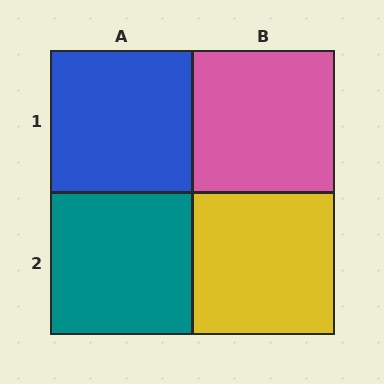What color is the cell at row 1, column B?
Pink.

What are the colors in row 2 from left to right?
Teal, yellow.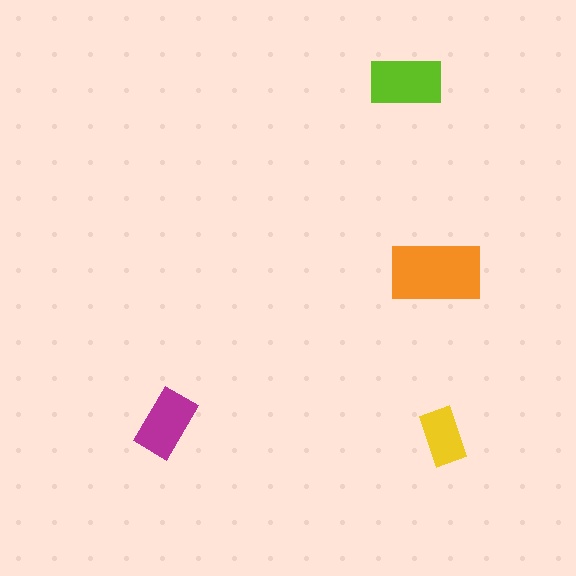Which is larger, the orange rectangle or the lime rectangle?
The orange one.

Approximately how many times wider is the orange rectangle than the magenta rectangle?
About 1.5 times wider.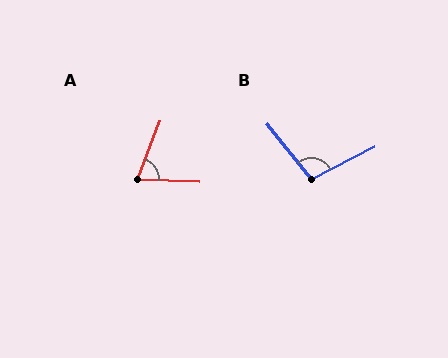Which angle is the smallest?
A, at approximately 71 degrees.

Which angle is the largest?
B, at approximately 101 degrees.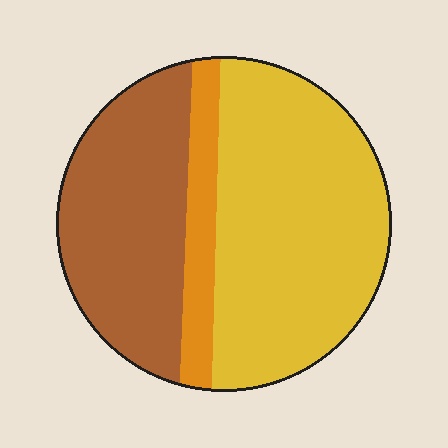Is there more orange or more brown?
Brown.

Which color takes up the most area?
Yellow, at roughly 55%.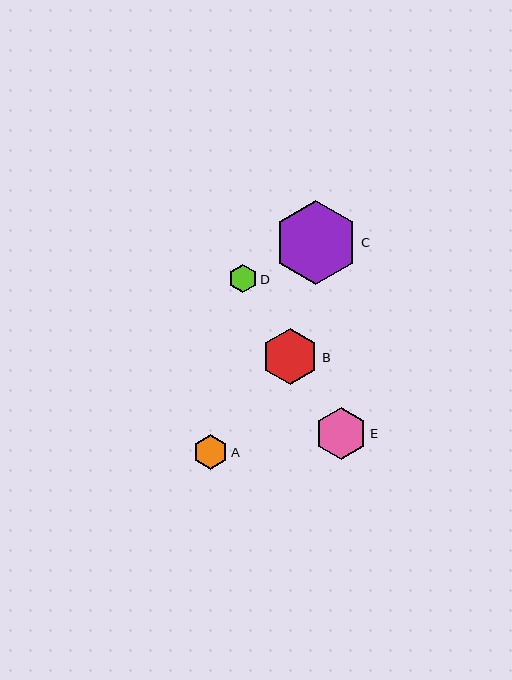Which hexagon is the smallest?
Hexagon D is the smallest with a size of approximately 28 pixels.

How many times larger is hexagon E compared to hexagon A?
Hexagon E is approximately 1.5 times the size of hexagon A.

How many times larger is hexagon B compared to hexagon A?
Hexagon B is approximately 1.7 times the size of hexagon A.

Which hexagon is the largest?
Hexagon C is the largest with a size of approximately 85 pixels.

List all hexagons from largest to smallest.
From largest to smallest: C, B, E, A, D.